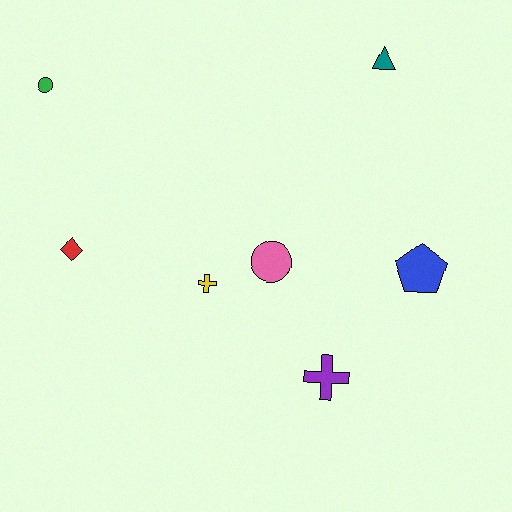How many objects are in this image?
There are 7 objects.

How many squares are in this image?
There are no squares.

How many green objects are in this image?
There is 1 green object.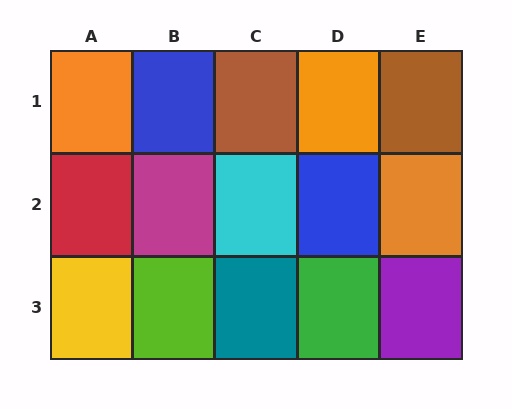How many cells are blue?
2 cells are blue.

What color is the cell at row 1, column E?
Brown.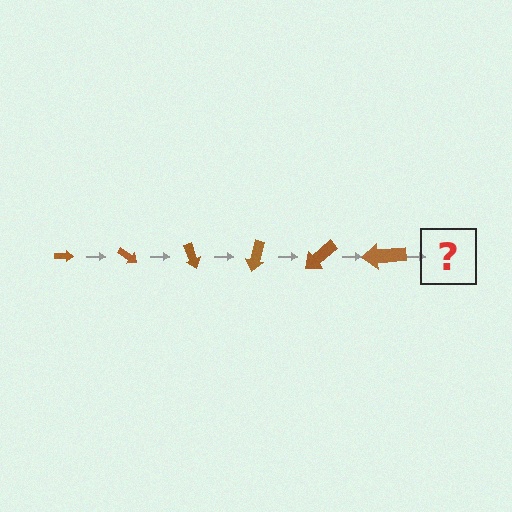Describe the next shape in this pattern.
It should be an arrow, larger than the previous one and rotated 210 degrees from the start.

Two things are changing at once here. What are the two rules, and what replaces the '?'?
The two rules are that the arrow grows larger each step and it rotates 35 degrees each step. The '?' should be an arrow, larger than the previous one and rotated 210 degrees from the start.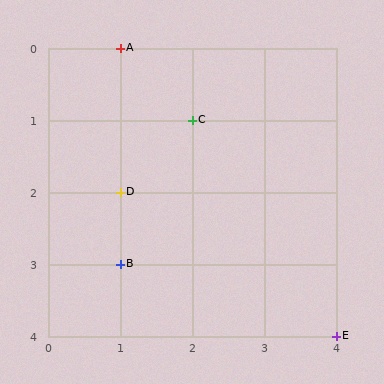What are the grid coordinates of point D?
Point D is at grid coordinates (1, 2).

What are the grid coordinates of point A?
Point A is at grid coordinates (1, 0).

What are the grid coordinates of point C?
Point C is at grid coordinates (2, 1).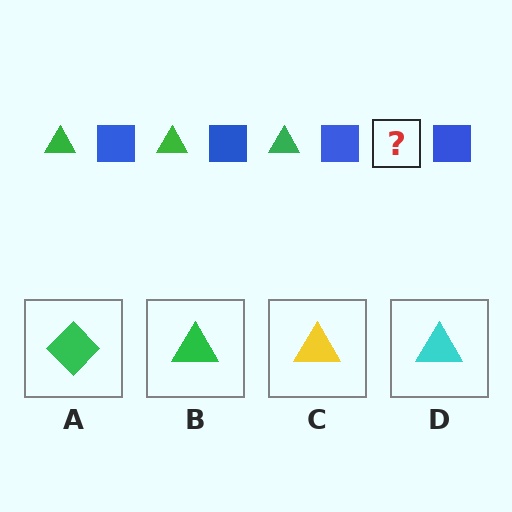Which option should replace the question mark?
Option B.